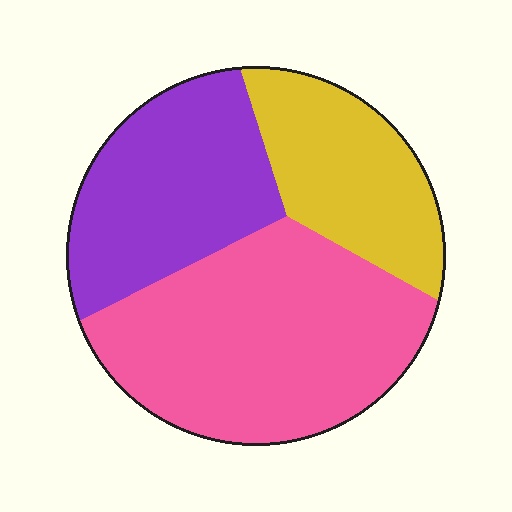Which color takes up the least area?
Yellow, at roughly 25%.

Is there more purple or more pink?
Pink.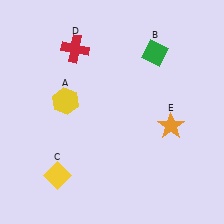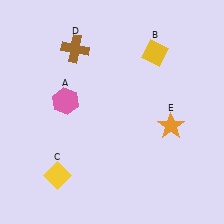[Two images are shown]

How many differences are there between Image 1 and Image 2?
There are 3 differences between the two images.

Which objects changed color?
A changed from yellow to pink. B changed from green to yellow. D changed from red to brown.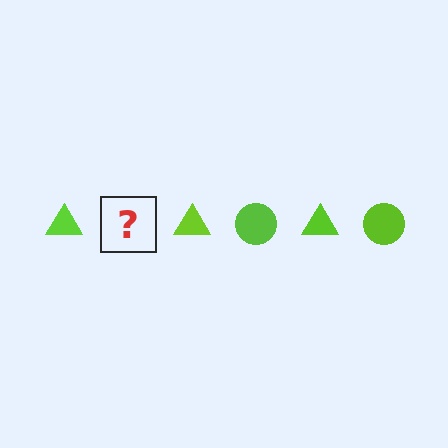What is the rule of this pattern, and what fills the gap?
The rule is that the pattern cycles through triangle, circle shapes in lime. The gap should be filled with a lime circle.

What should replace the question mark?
The question mark should be replaced with a lime circle.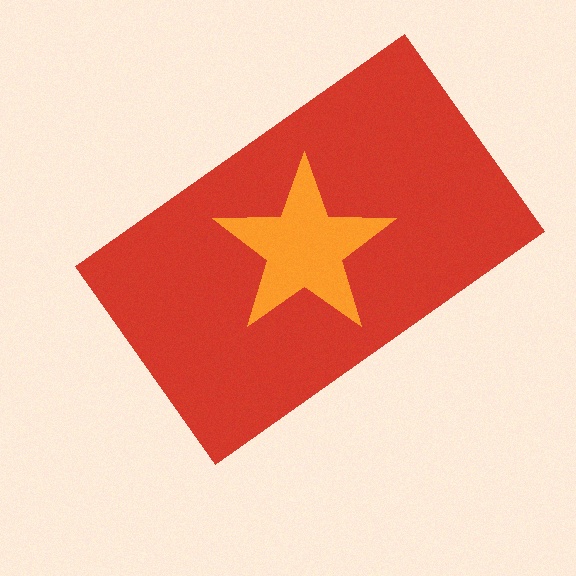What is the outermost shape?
The red rectangle.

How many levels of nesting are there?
2.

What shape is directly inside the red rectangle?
The orange star.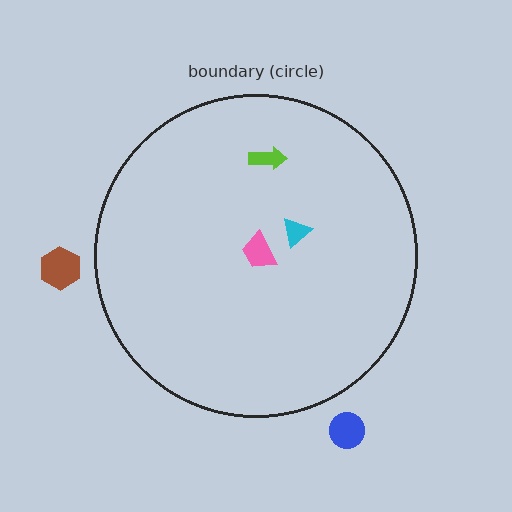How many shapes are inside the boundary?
3 inside, 2 outside.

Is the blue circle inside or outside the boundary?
Outside.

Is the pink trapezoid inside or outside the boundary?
Inside.